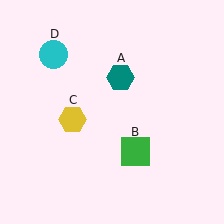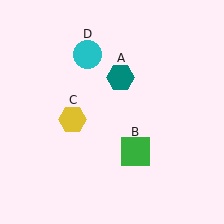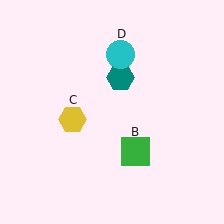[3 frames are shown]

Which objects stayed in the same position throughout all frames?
Teal hexagon (object A) and green square (object B) and yellow hexagon (object C) remained stationary.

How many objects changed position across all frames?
1 object changed position: cyan circle (object D).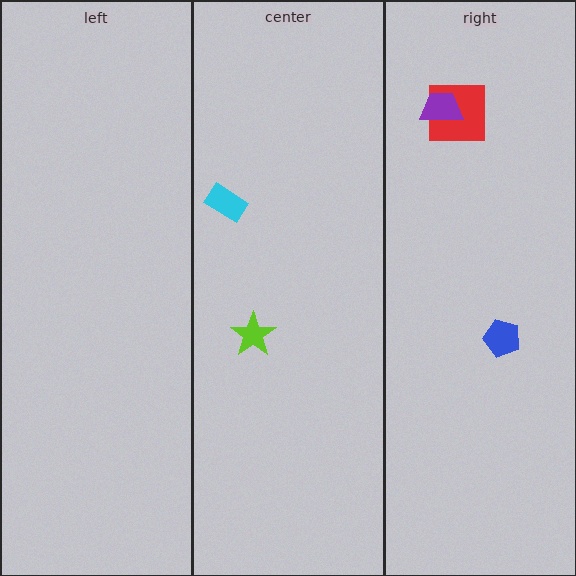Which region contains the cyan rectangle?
The center region.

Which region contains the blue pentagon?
The right region.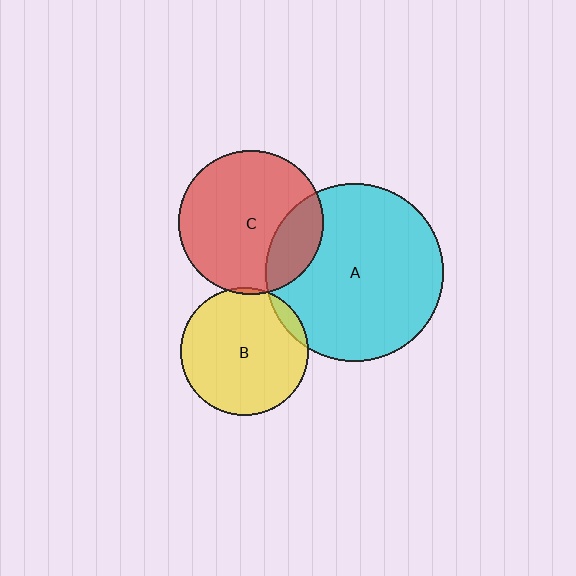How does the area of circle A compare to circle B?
Approximately 1.9 times.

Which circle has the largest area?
Circle A (cyan).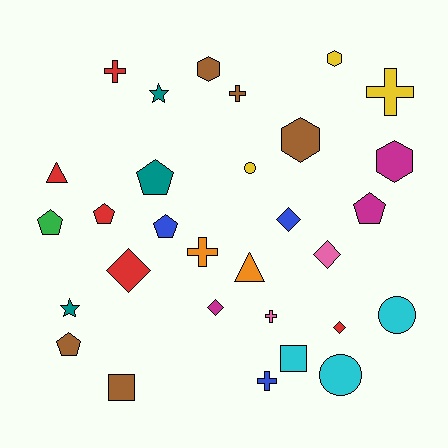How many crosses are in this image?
There are 6 crosses.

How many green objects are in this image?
There is 1 green object.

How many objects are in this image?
There are 30 objects.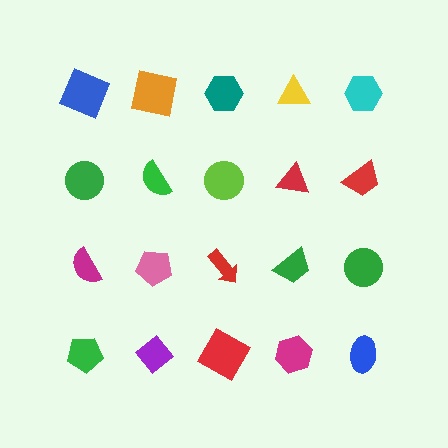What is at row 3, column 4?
A green trapezoid.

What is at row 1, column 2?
An orange square.